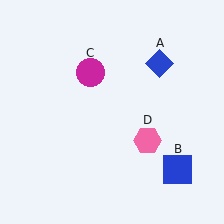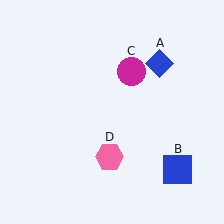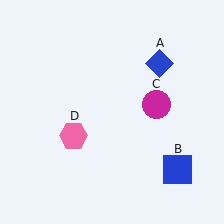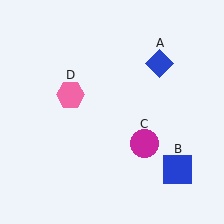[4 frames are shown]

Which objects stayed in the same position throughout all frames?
Blue diamond (object A) and blue square (object B) remained stationary.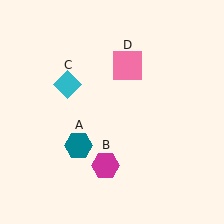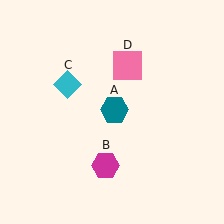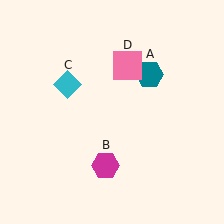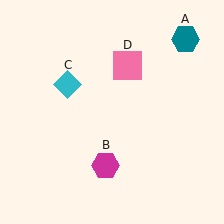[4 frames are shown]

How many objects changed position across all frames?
1 object changed position: teal hexagon (object A).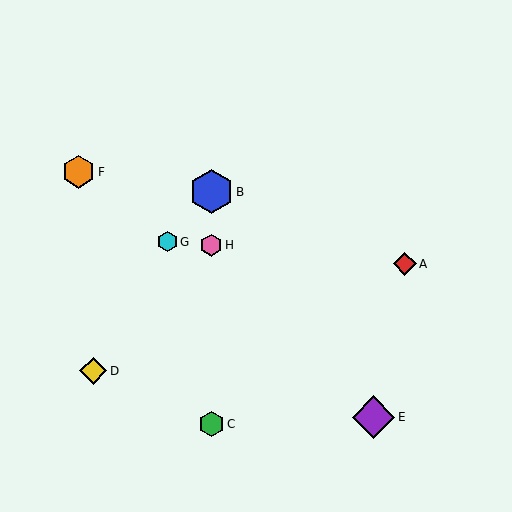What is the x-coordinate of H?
Object H is at x≈211.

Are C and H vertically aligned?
Yes, both are at x≈211.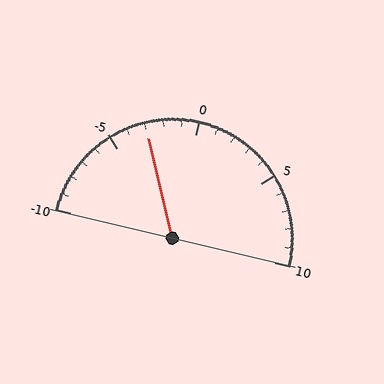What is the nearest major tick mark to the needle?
The nearest major tick mark is -5.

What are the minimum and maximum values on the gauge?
The gauge ranges from -10 to 10.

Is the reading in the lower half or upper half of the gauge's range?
The reading is in the lower half of the range (-10 to 10).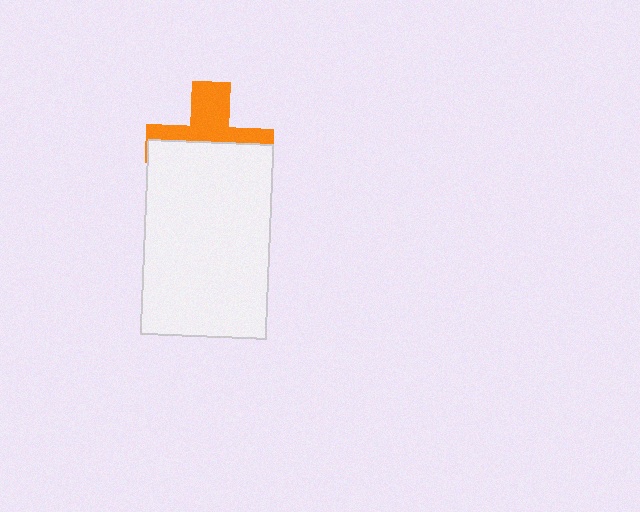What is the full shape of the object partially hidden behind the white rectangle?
The partially hidden object is an orange cross.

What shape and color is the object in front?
The object in front is a white rectangle.